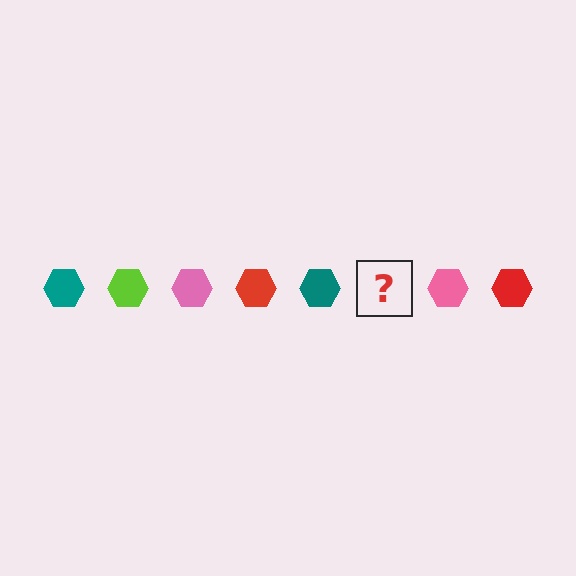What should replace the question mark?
The question mark should be replaced with a lime hexagon.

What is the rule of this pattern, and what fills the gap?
The rule is that the pattern cycles through teal, lime, pink, red hexagons. The gap should be filled with a lime hexagon.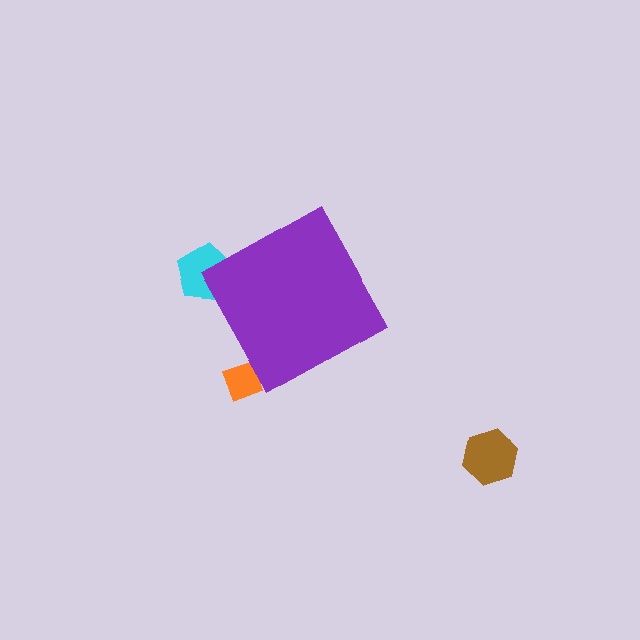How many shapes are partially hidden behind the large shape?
2 shapes are partially hidden.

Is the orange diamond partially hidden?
Yes, the orange diamond is partially hidden behind the purple diamond.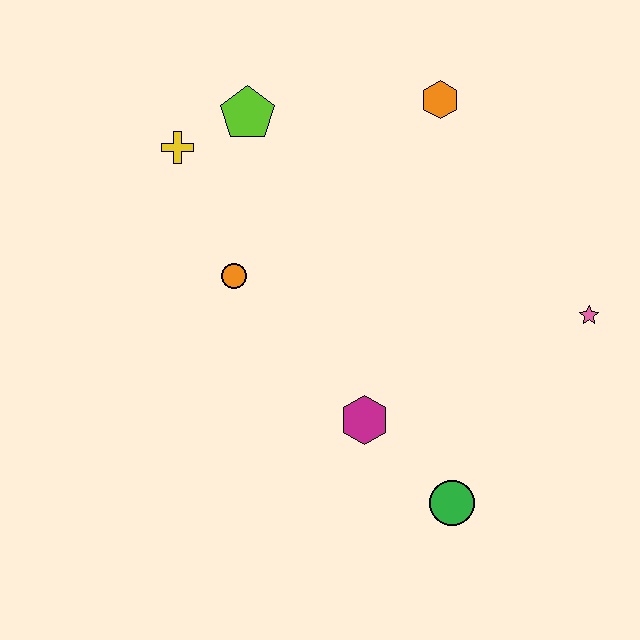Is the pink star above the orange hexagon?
No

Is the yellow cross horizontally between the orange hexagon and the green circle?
No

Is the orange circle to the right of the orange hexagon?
No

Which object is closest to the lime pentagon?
The yellow cross is closest to the lime pentagon.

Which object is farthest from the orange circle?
The pink star is farthest from the orange circle.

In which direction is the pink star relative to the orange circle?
The pink star is to the right of the orange circle.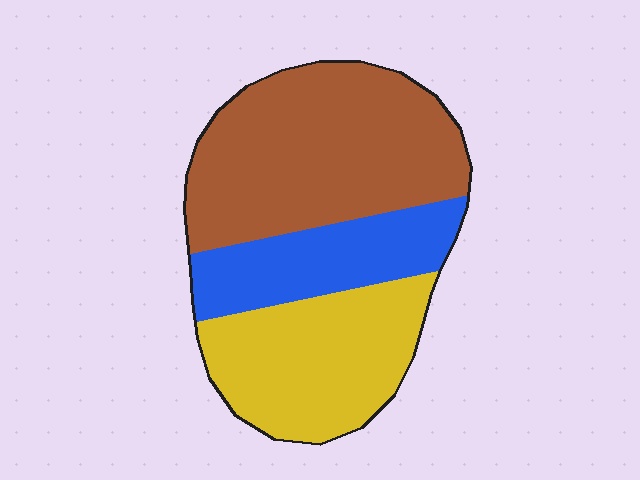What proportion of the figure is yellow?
Yellow takes up about one third (1/3) of the figure.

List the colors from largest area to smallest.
From largest to smallest: brown, yellow, blue.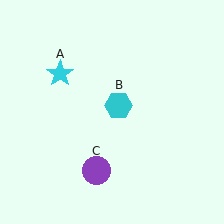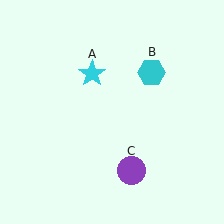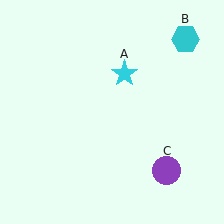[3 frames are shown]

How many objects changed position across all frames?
3 objects changed position: cyan star (object A), cyan hexagon (object B), purple circle (object C).